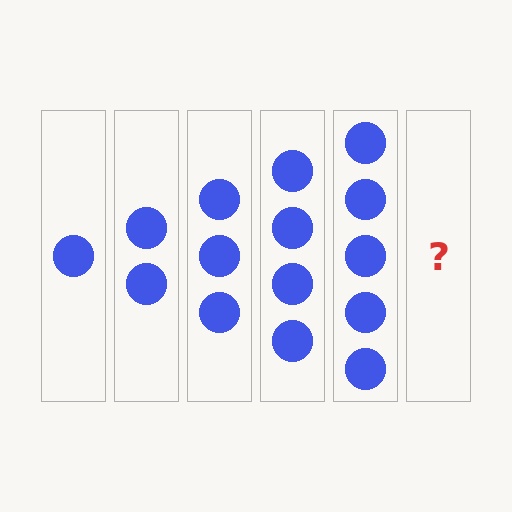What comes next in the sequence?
The next element should be 6 circles.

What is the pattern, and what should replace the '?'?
The pattern is that each step adds one more circle. The '?' should be 6 circles.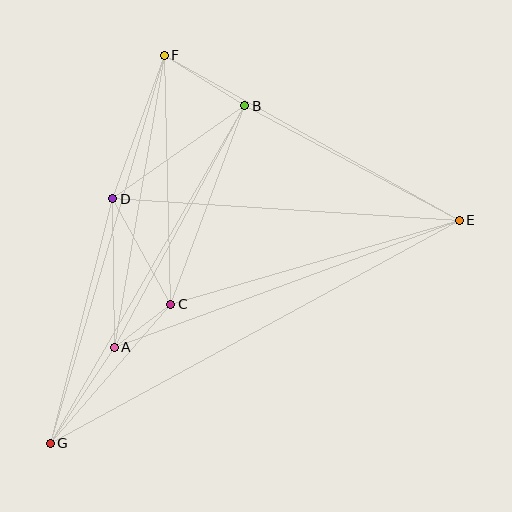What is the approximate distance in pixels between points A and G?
The distance between A and G is approximately 115 pixels.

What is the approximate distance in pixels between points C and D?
The distance between C and D is approximately 120 pixels.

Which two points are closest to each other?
Points A and C are closest to each other.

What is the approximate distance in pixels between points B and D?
The distance between B and D is approximately 161 pixels.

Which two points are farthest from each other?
Points E and G are farthest from each other.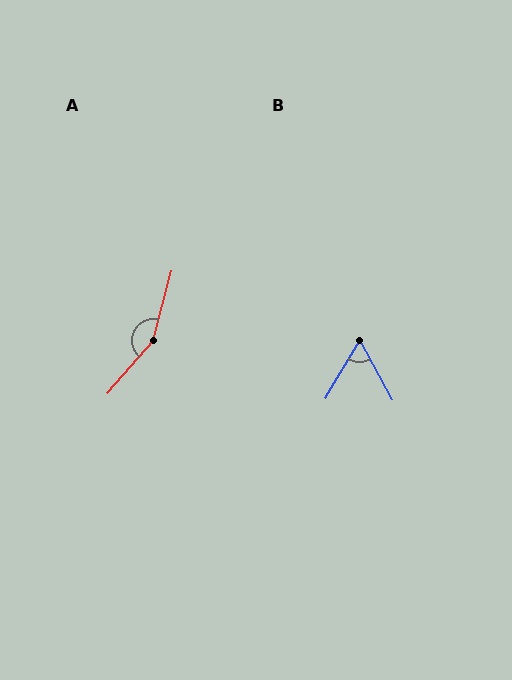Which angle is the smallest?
B, at approximately 59 degrees.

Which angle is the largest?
A, at approximately 154 degrees.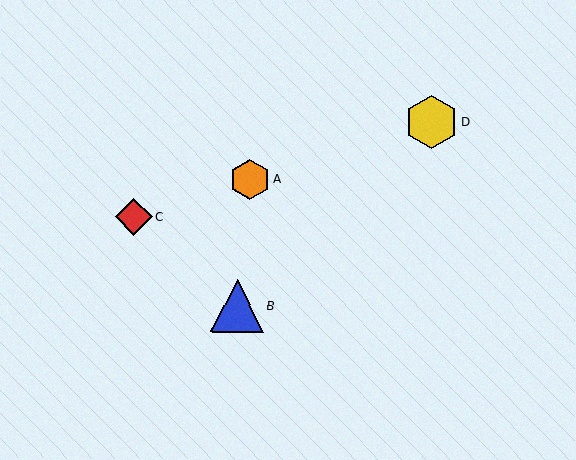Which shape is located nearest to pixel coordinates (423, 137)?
The yellow hexagon (labeled D) at (431, 122) is nearest to that location.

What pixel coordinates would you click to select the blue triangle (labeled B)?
Click at (237, 306) to select the blue triangle B.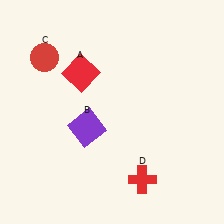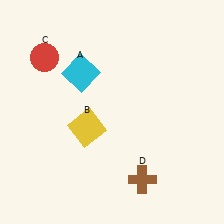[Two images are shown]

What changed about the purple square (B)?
In Image 1, B is purple. In Image 2, it changed to yellow.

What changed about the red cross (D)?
In Image 1, D is red. In Image 2, it changed to brown.